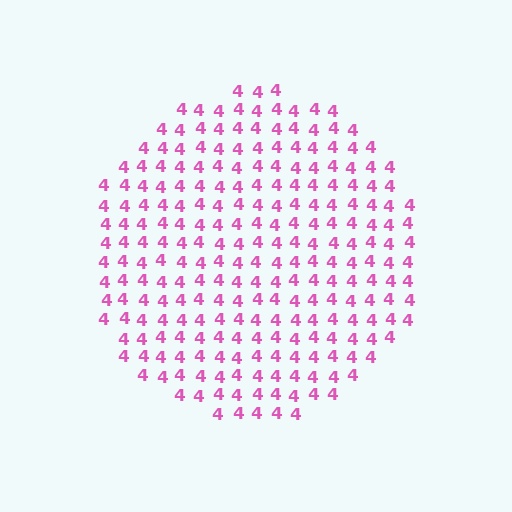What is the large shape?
The large shape is a circle.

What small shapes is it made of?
It is made of small digit 4's.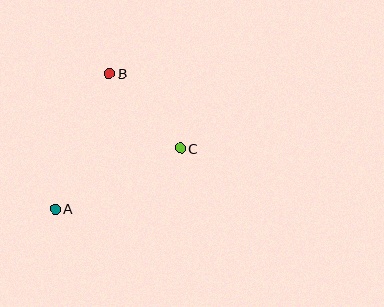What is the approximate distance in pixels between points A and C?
The distance between A and C is approximately 139 pixels.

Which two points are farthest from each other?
Points A and B are farthest from each other.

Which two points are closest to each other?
Points B and C are closest to each other.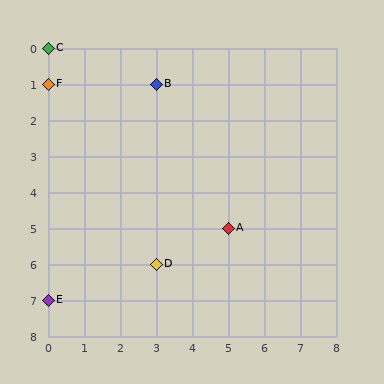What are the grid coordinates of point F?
Point F is at grid coordinates (0, 1).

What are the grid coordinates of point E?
Point E is at grid coordinates (0, 7).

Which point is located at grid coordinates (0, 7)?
Point E is at (0, 7).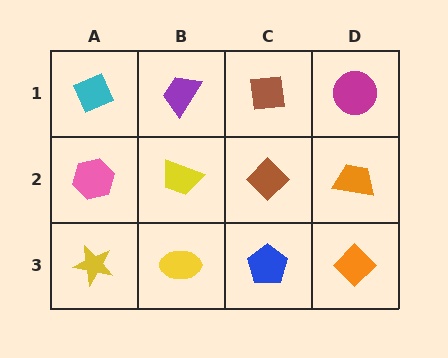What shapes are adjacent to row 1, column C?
A brown diamond (row 2, column C), a purple trapezoid (row 1, column B), a magenta circle (row 1, column D).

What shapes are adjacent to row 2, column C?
A brown square (row 1, column C), a blue pentagon (row 3, column C), a yellow trapezoid (row 2, column B), an orange trapezoid (row 2, column D).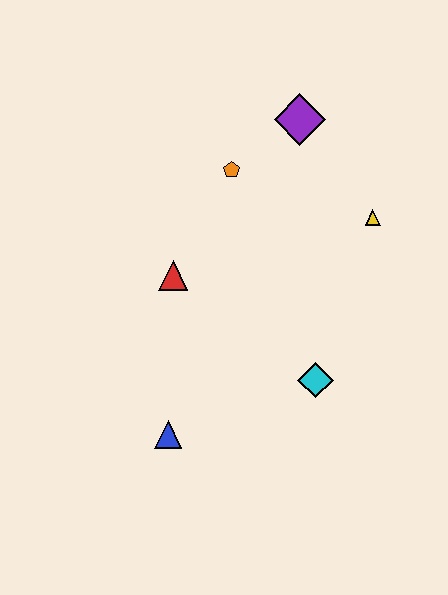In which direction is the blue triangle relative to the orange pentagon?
The blue triangle is below the orange pentagon.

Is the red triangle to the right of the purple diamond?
No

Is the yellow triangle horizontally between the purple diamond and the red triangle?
No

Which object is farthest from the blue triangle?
The purple diamond is farthest from the blue triangle.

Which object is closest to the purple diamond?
The orange pentagon is closest to the purple diamond.